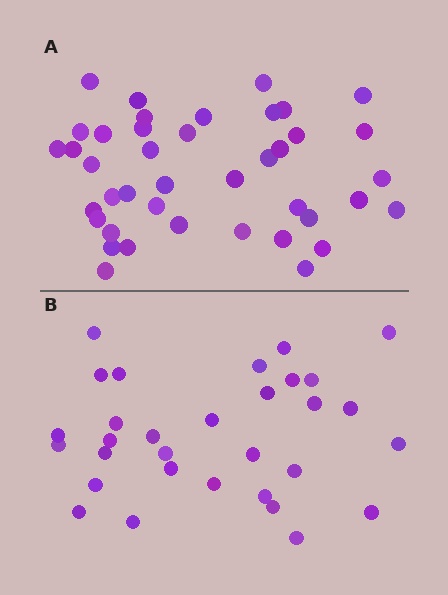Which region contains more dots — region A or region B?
Region A (the top region) has more dots.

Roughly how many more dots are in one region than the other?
Region A has roughly 10 or so more dots than region B.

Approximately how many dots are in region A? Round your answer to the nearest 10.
About 40 dots. (The exact count is 41, which rounds to 40.)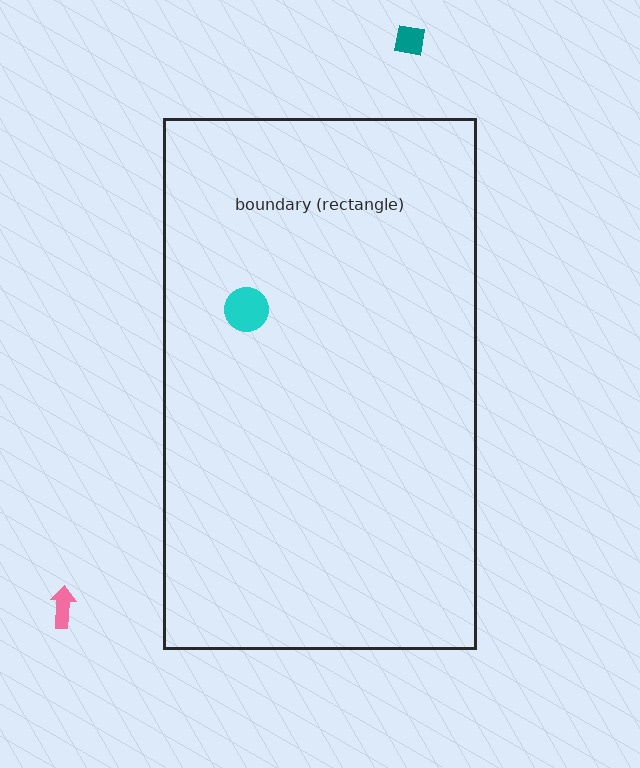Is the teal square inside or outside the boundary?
Outside.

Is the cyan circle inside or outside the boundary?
Inside.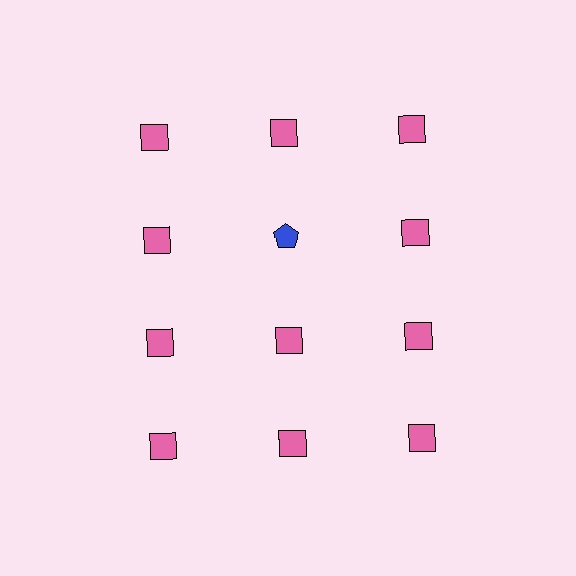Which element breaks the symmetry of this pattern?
The blue pentagon in the second row, second from left column breaks the symmetry. All other shapes are pink squares.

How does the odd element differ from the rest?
It differs in both color (blue instead of pink) and shape (pentagon instead of square).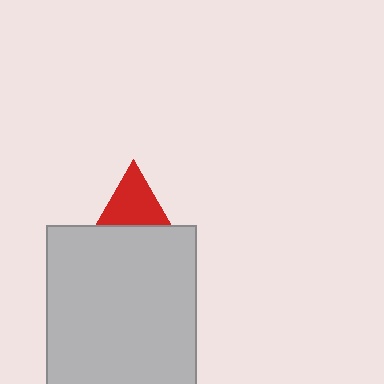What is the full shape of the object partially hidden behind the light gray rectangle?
The partially hidden object is a red triangle.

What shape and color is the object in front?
The object in front is a light gray rectangle.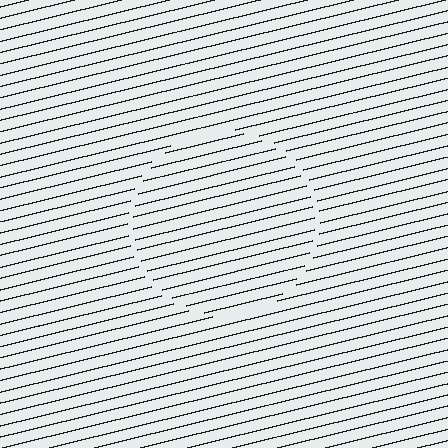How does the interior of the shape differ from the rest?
The interior of the shape contains the same grating, shifted by half a period — the contour is defined by the phase discontinuity where line-ends from the inner and outer gratings abut.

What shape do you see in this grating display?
An illusory circle. The interior of the shape contains the same grating, shifted by half a period — the contour is defined by the phase discontinuity where line-ends from the inner and outer gratings abut.